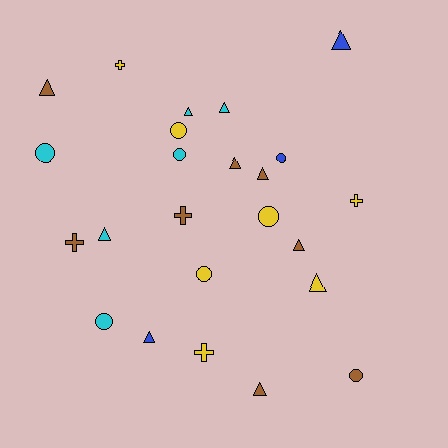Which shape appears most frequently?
Triangle, with 11 objects.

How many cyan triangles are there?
There are 3 cyan triangles.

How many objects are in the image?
There are 24 objects.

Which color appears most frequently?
Brown, with 8 objects.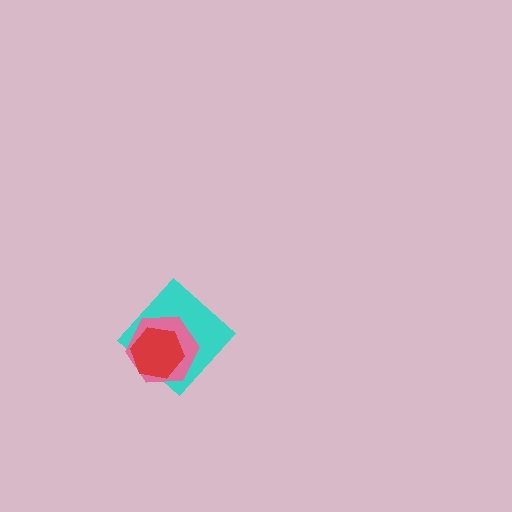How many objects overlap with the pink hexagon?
2 objects overlap with the pink hexagon.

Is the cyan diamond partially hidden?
Yes, it is partially covered by another shape.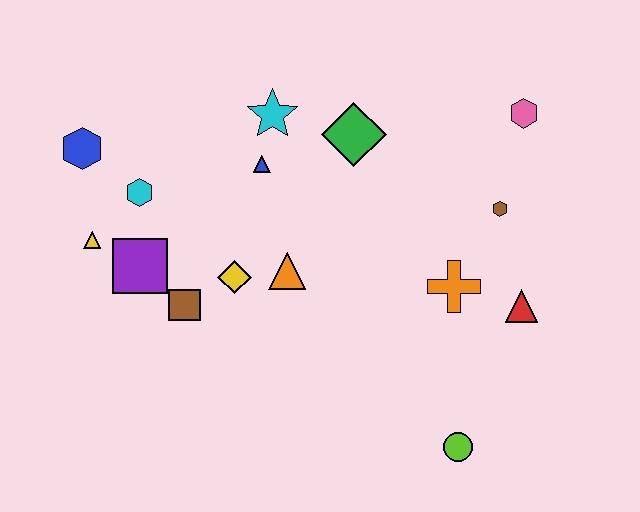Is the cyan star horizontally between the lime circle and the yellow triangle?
Yes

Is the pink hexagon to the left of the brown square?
No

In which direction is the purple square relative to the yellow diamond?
The purple square is to the left of the yellow diamond.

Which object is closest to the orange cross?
The red triangle is closest to the orange cross.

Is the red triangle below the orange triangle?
Yes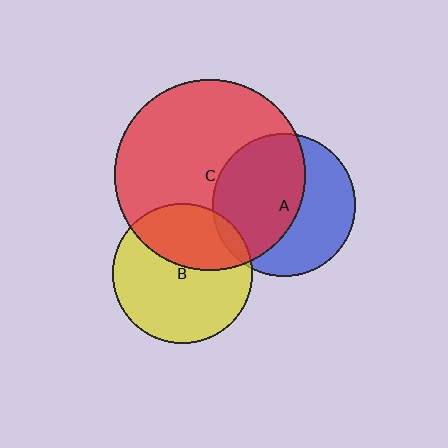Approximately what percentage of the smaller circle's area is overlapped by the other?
Approximately 55%.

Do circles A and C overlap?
Yes.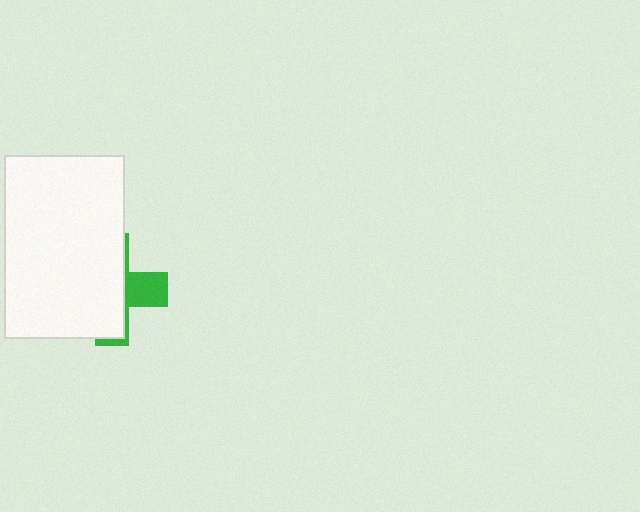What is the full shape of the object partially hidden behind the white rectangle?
The partially hidden object is a green cross.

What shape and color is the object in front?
The object in front is a white rectangle.